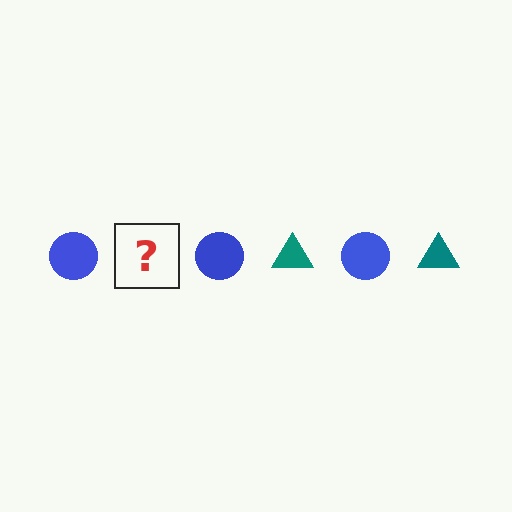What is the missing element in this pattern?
The missing element is a teal triangle.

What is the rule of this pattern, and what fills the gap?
The rule is that the pattern alternates between blue circle and teal triangle. The gap should be filled with a teal triangle.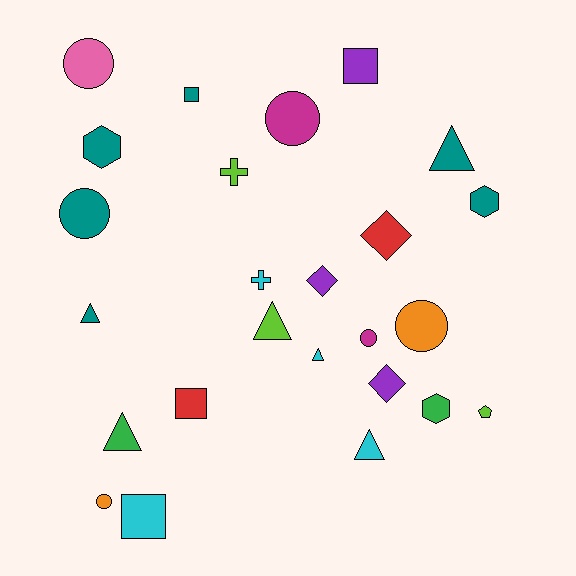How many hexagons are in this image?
There are 3 hexagons.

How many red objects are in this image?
There are 2 red objects.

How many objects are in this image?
There are 25 objects.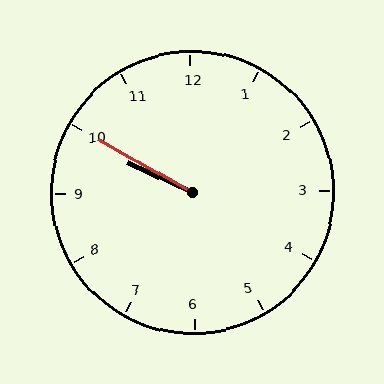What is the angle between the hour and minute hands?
Approximately 5 degrees.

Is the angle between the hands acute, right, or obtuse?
It is acute.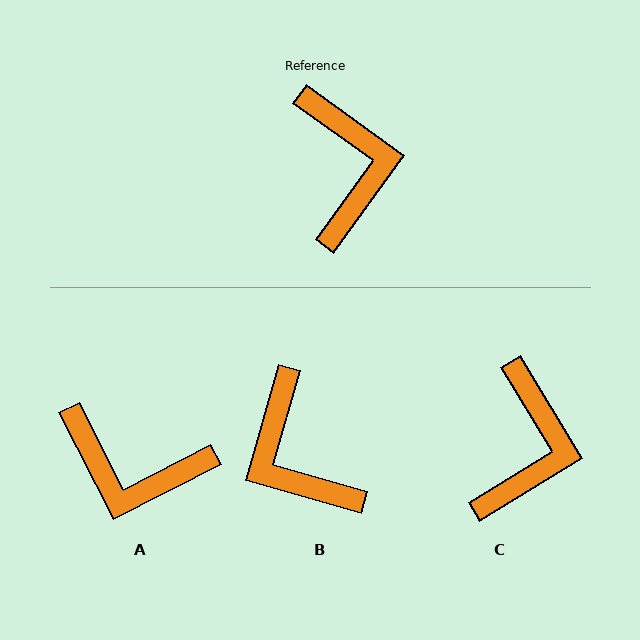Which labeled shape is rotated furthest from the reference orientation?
B, about 160 degrees away.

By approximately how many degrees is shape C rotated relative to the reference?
Approximately 23 degrees clockwise.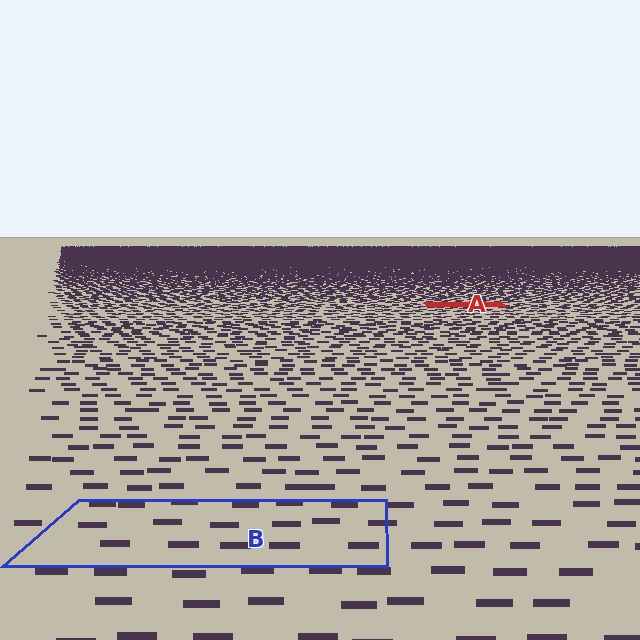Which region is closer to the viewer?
Region B is closer. The texture elements there are larger and more spread out.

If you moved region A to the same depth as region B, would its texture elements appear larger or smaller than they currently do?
They would appear larger. At a closer depth, the same texture elements are projected at a bigger on-screen size.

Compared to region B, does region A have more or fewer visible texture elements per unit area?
Region A has more texture elements per unit area — they are packed more densely because it is farther away.